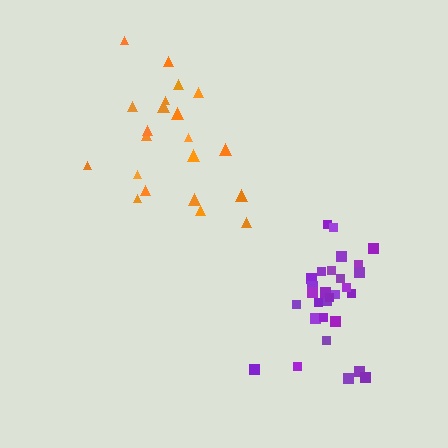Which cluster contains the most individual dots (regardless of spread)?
Purple (29).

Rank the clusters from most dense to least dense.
purple, orange.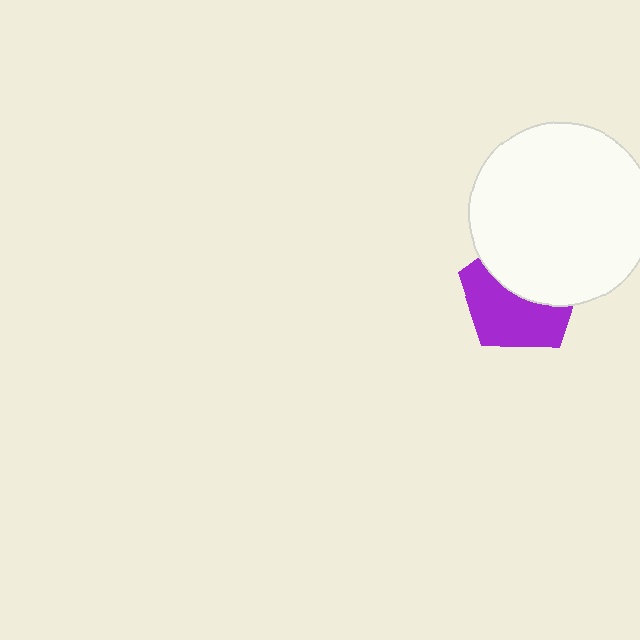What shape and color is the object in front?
The object in front is a white circle.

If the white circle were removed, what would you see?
You would see the complete purple pentagon.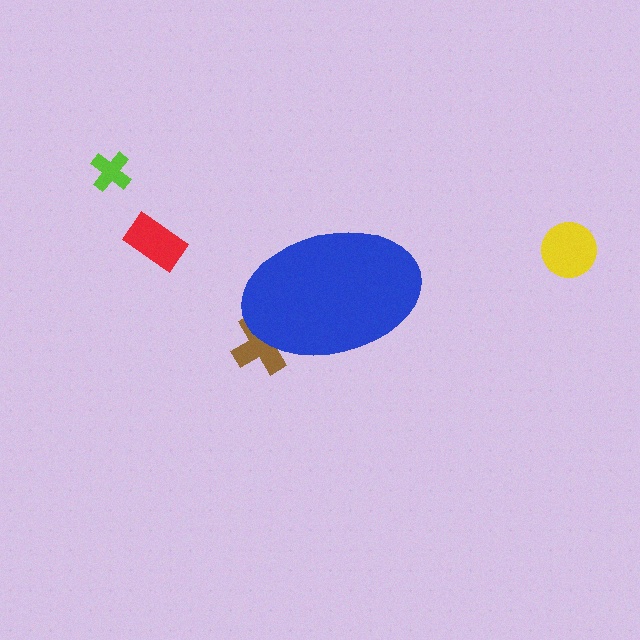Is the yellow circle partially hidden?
No, the yellow circle is fully visible.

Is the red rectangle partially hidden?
No, the red rectangle is fully visible.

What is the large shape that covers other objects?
A blue ellipse.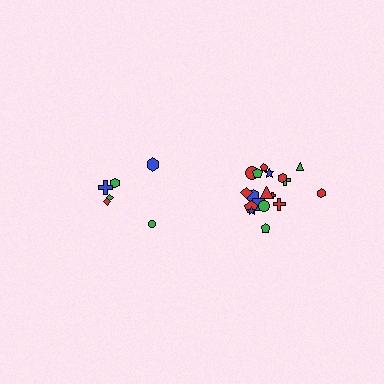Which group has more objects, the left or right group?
The right group.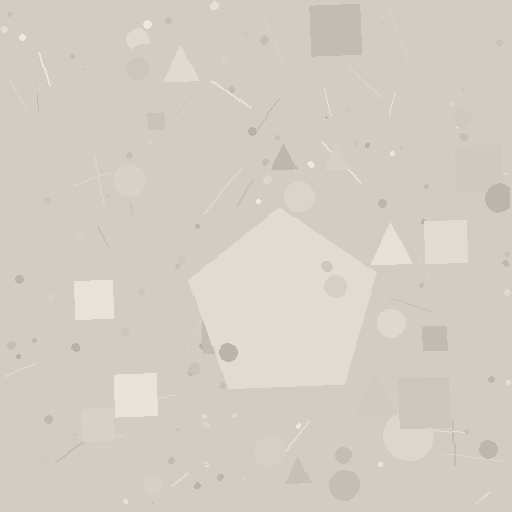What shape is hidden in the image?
A pentagon is hidden in the image.